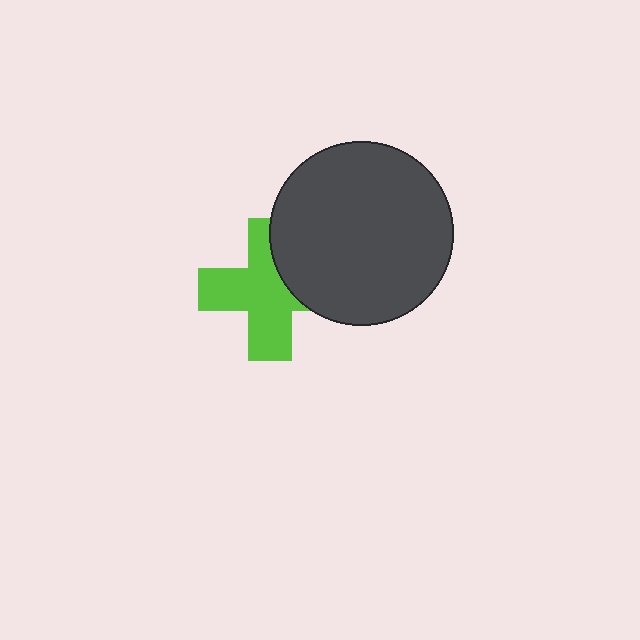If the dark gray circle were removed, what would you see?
You would see the complete lime cross.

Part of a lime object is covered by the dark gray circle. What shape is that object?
It is a cross.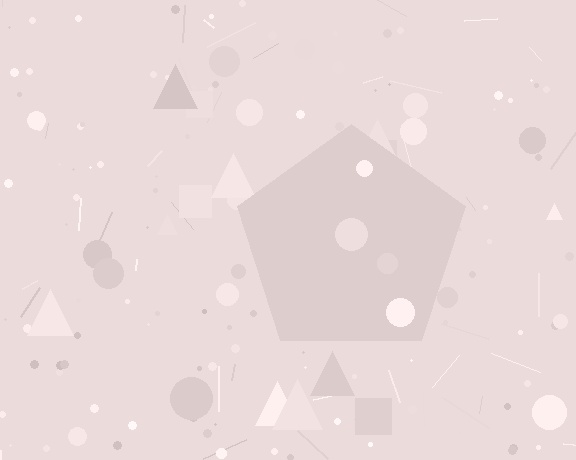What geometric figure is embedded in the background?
A pentagon is embedded in the background.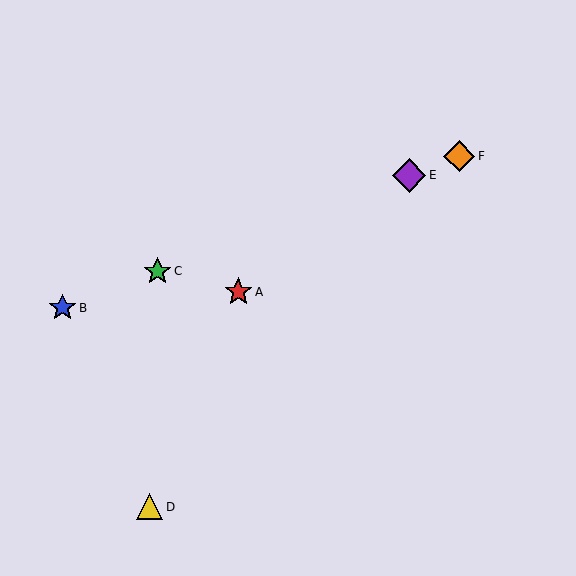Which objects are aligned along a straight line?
Objects B, C, E, F are aligned along a straight line.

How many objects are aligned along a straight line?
4 objects (B, C, E, F) are aligned along a straight line.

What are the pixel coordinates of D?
Object D is at (150, 507).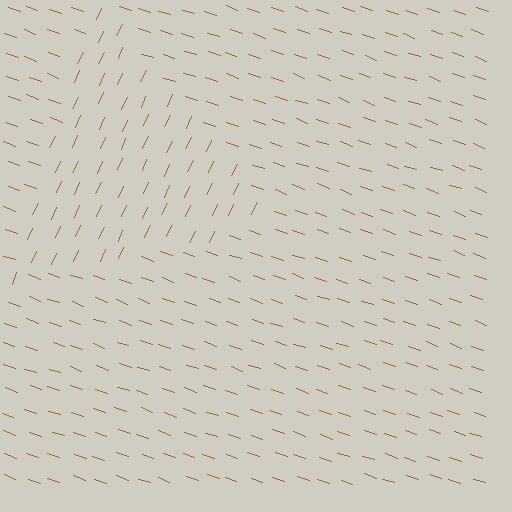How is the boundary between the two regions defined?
The boundary is defined purely by a change in line orientation (approximately 84 degrees difference). All lines are the same color and thickness.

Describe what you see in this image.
The image is filled with small brown line segments. A triangle region in the image has lines oriented differently from the surrounding lines, creating a visible texture boundary.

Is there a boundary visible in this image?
Yes, there is a texture boundary formed by a change in line orientation.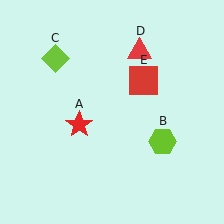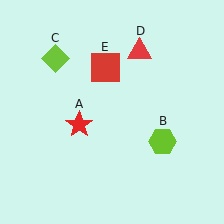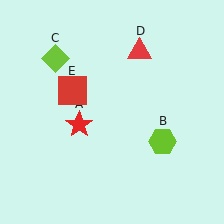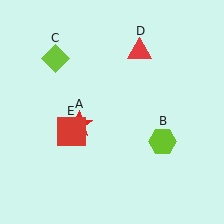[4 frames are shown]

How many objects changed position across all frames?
1 object changed position: red square (object E).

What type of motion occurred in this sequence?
The red square (object E) rotated counterclockwise around the center of the scene.